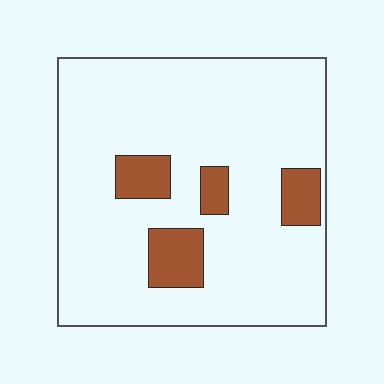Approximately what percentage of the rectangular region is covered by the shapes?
Approximately 15%.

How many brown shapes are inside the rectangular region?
4.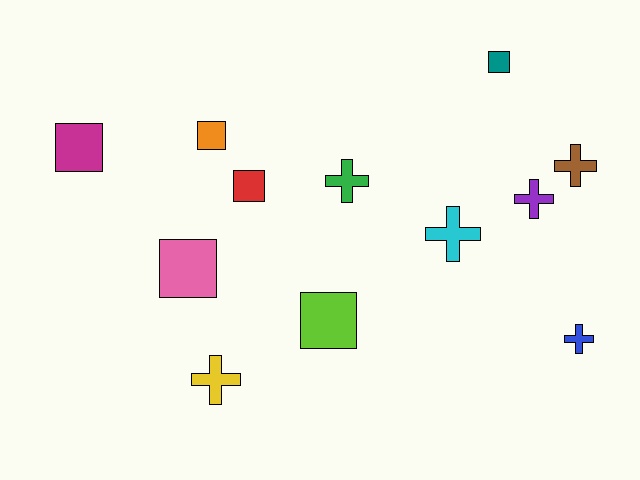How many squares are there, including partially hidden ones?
There are 6 squares.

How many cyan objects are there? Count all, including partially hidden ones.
There is 1 cyan object.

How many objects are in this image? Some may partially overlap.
There are 12 objects.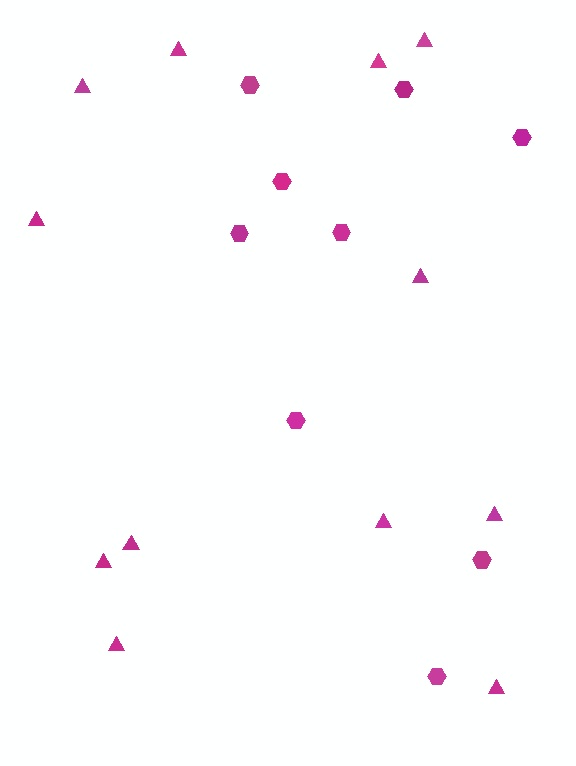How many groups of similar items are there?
There are 2 groups: one group of triangles (12) and one group of hexagons (9).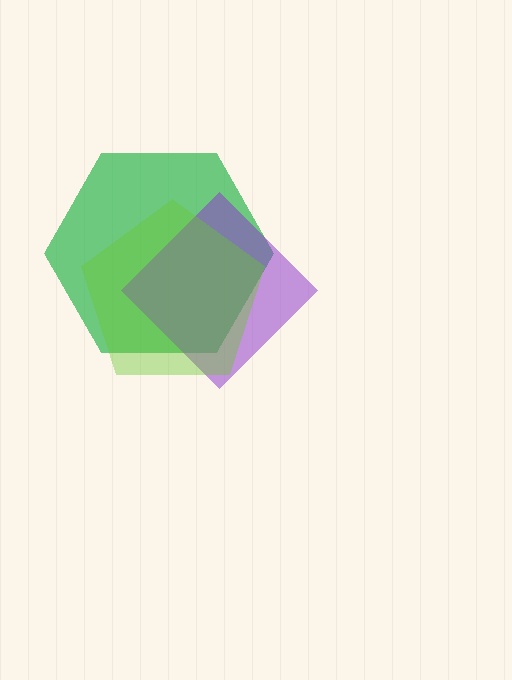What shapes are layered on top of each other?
The layered shapes are: a green hexagon, a purple diamond, a lime pentagon.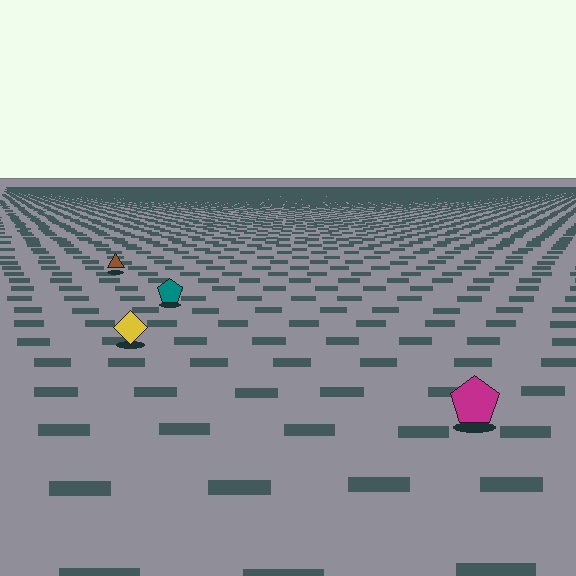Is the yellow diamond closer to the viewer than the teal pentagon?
Yes. The yellow diamond is closer — you can tell from the texture gradient: the ground texture is coarser near it.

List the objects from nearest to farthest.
From nearest to farthest: the magenta pentagon, the yellow diamond, the teal pentagon, the brown triangle.